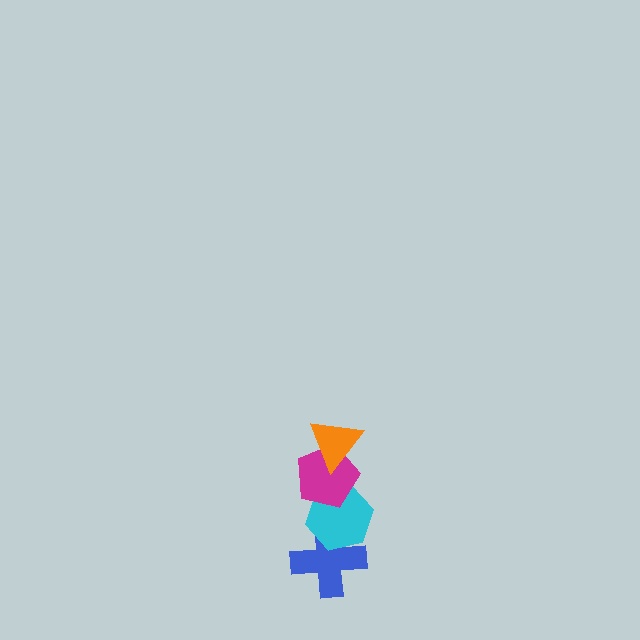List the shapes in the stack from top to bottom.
From top to bottom: the orange triangle, the magenta pentagon, the cyan hexagon, the blue cross.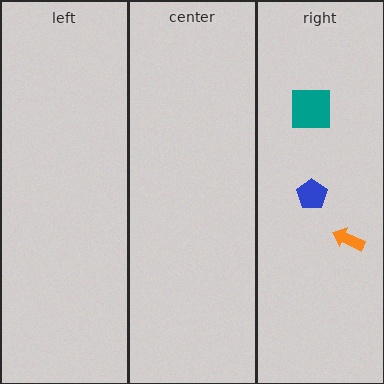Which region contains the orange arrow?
The right region.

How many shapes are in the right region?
3.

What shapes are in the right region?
The blue pentagon, the teal square, the orange arrow.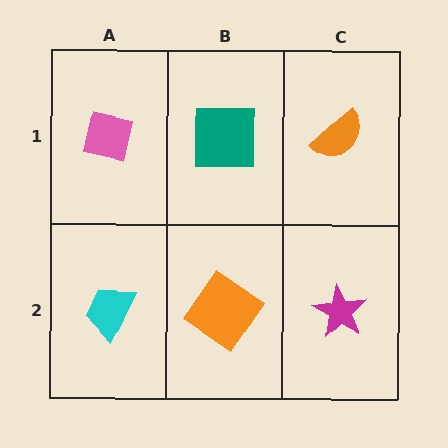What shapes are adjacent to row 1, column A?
A cyan trapezoid (row 2, column A), a teal square (row 1, column B).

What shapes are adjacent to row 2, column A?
A pink square (row 1, column A), an orange diamond (row 2, column B).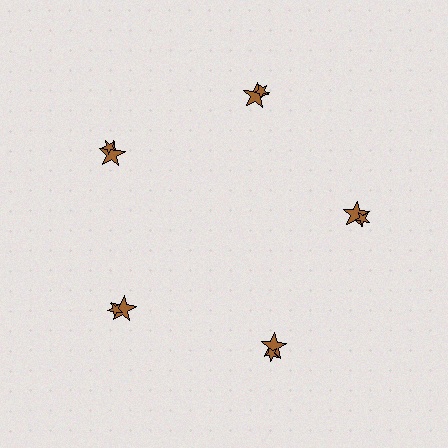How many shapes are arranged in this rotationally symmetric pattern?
There are 10 shapes, arranged in 5 groups of 2.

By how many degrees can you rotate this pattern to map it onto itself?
The pattern maps onto itself every 72 degrees of rotation.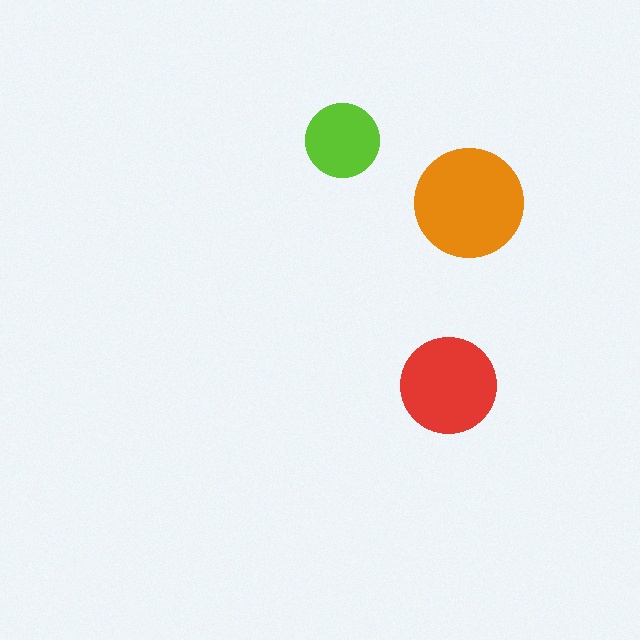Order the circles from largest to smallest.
the orange one, the red one, the lime one.